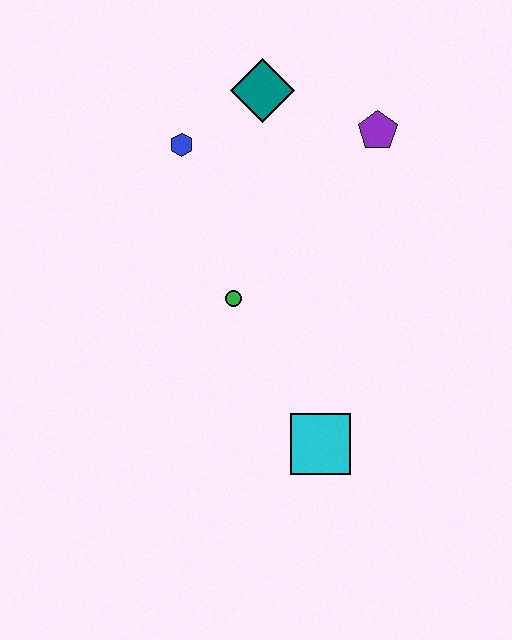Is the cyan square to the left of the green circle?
No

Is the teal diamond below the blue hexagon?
No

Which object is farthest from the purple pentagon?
The cyan square is farthest from the purple pentagon.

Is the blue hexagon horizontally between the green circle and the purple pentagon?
No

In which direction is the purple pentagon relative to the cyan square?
The purple pentagon is above the cyan square.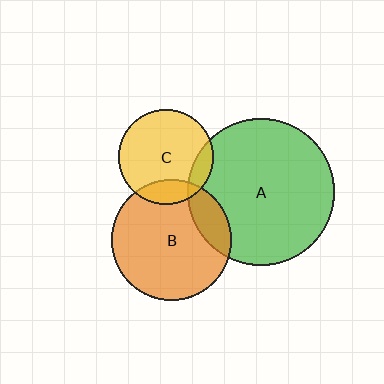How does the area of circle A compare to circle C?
Approximately 2.4 times.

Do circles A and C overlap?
Yes.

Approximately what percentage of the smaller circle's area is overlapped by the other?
Approximately 10%.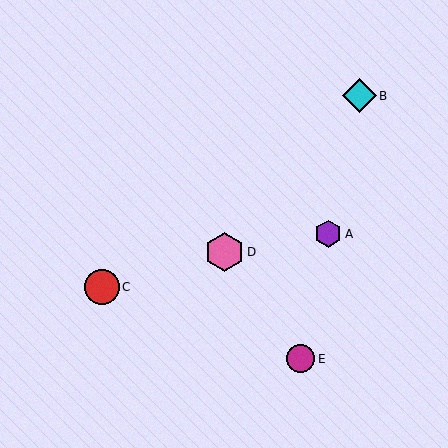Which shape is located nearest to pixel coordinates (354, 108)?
The cyan diamond (labeled B) at (359, 96) is nearest to that location.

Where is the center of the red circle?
The center of the red circle is at (102, 287).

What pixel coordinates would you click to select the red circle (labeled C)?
Click at (102, 287) to select the red circle C.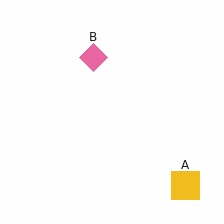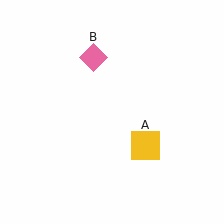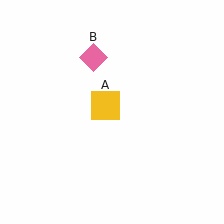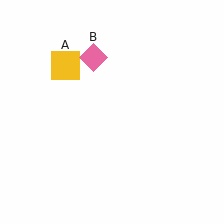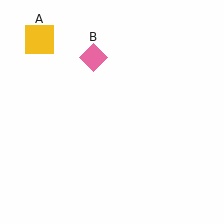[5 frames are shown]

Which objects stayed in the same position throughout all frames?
Pink diamond (object B) remained stationary.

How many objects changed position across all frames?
1 object changed position: yellow square (object A).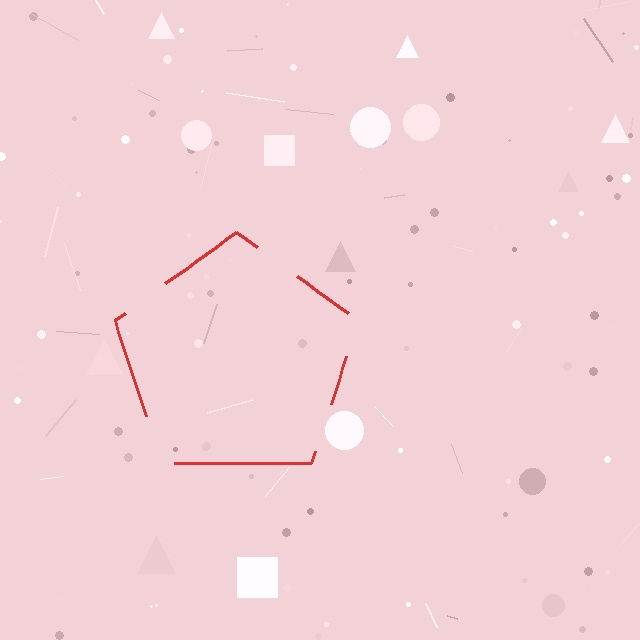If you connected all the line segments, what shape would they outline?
They would outline a pentagon.